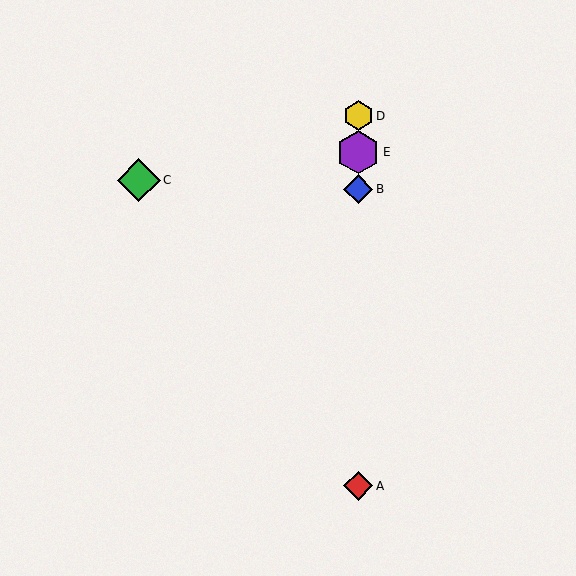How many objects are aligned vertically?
4 objects (A, B, D, E) are aligned vertically.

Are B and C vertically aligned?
No, B is at x≈358 and C is at x≈139.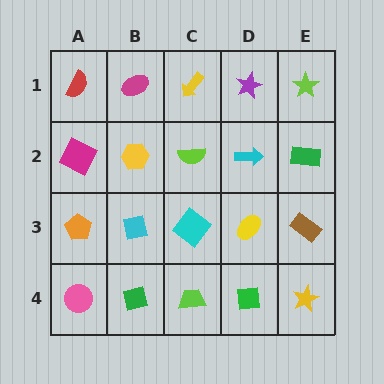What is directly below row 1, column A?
A magenta square.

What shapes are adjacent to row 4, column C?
A cyan diamond (row 3, column C), a green square (row 4, column B), a green square (row 4, column D).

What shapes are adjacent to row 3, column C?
A lime semicircle (row 2, column C), a lime trapezoid (row 4, column C), a cyan square (row 3, column B), a yellow ellipse (row 3, column D).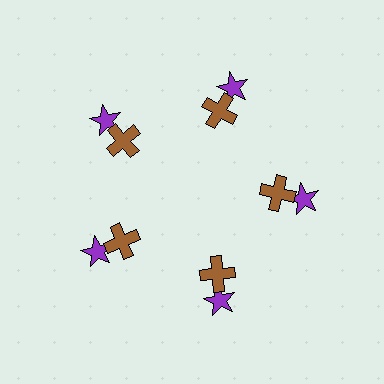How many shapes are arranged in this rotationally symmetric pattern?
There are 10 shapes, arranged in 5 groups of 2.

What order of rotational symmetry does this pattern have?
This pattern has 5-fold rotational symmetry.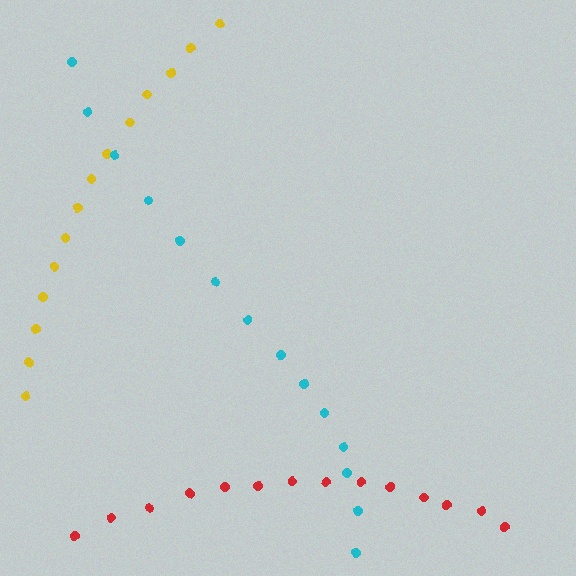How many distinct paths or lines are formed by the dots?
There are 3 distinct paths.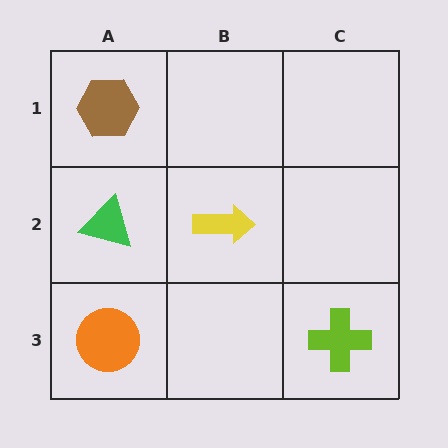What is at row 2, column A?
A green triangle.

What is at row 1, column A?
A brown hexagon.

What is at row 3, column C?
A lime cross.